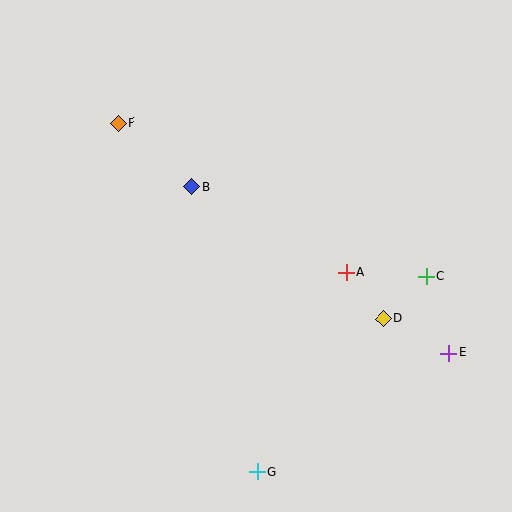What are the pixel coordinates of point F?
Point F is at (118, 123).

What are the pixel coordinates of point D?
Point D is at (383, 319).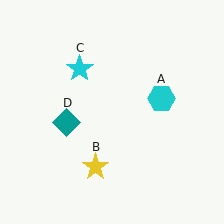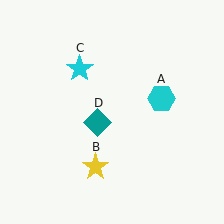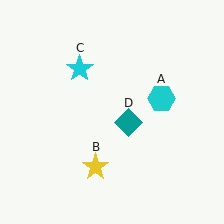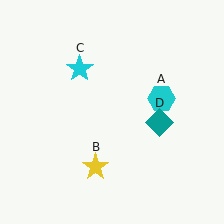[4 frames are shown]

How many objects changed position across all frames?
1 object changed position: teal diamond (object D).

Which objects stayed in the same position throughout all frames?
Cyan hexagon (object A) and yellow star (object B) and cyan star (object C) remained stationary.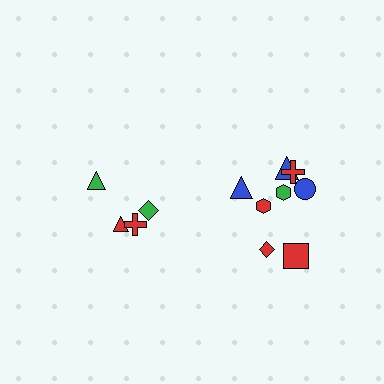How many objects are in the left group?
There are 4 objects.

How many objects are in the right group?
There are 8 objects.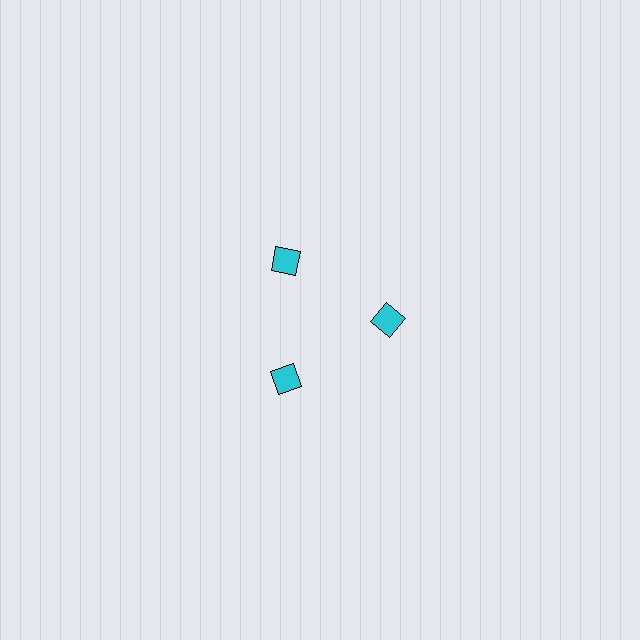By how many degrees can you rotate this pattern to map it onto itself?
The pattern maps onto itself every 120 degrees of rotation.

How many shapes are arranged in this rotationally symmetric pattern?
There are 3 shapes, arranged in 3 groups of 1.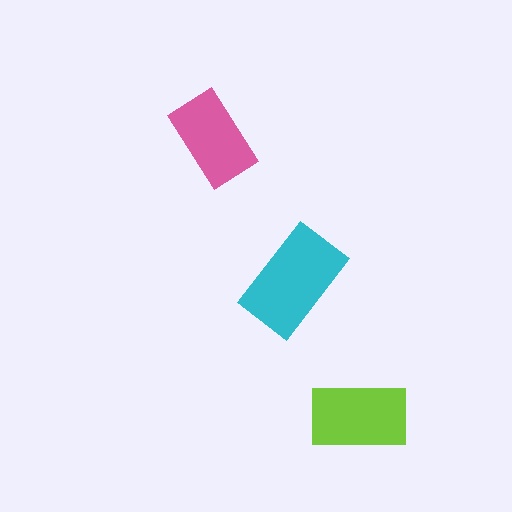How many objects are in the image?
There are 3 objects in the image.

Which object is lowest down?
The lime rectangle is bottommost.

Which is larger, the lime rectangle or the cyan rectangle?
The cyan one.